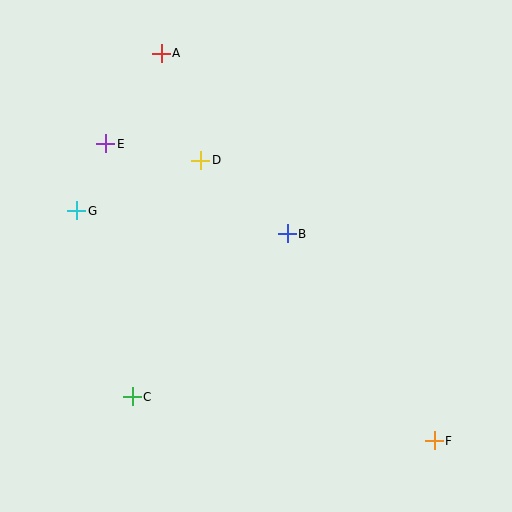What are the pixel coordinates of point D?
Point D is at (201, 160).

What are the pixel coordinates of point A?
Point A is at (161, 53).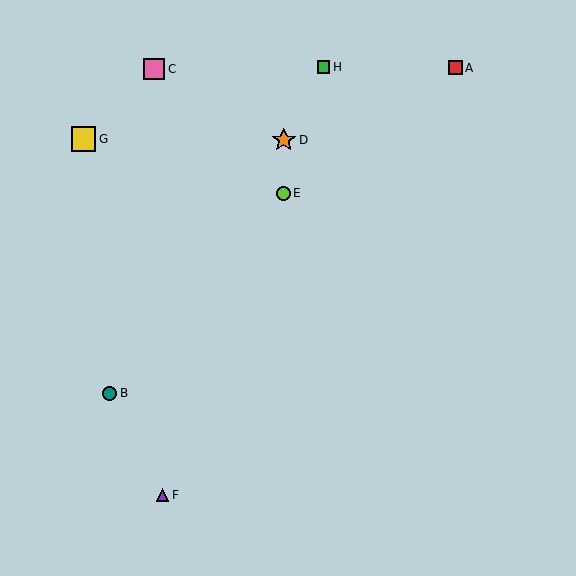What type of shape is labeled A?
Shape A is a red square.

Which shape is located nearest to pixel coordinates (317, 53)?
The green square (labeled H) at (324, 67) is nearest to that location.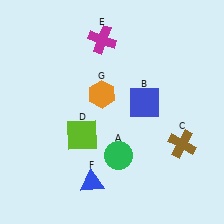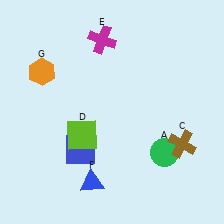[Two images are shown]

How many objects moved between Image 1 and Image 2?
3 objects moved between the two images.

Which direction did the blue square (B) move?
The blue square (B) moved left.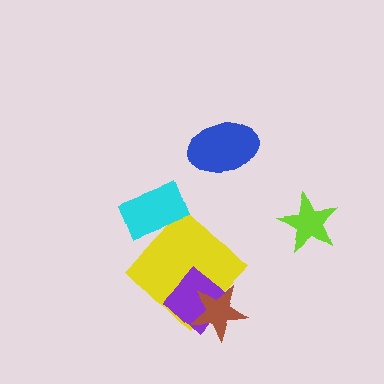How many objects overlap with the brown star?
2 objects overlap with the brown star.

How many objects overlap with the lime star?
0 objects overlap with the lime star.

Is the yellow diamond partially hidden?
Yes, it is partially covered by another shape.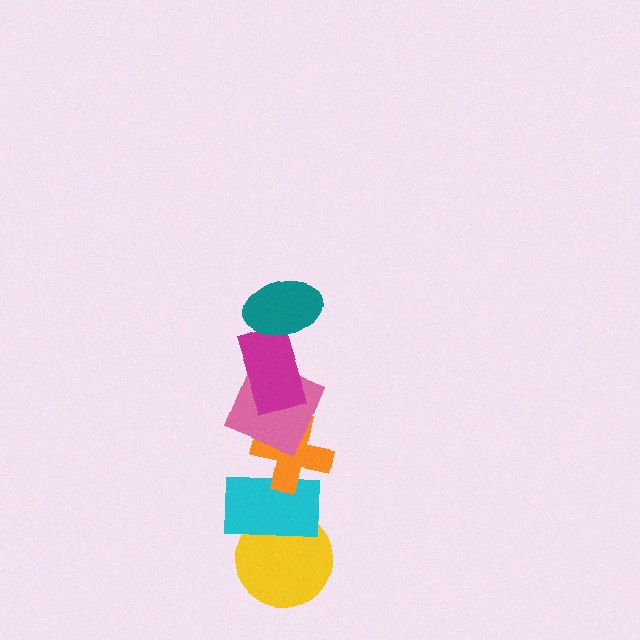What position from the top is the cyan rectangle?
The cyan rectangle is 5th from the top.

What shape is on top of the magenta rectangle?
The teal ellipse is on top of the magenta rectangle.